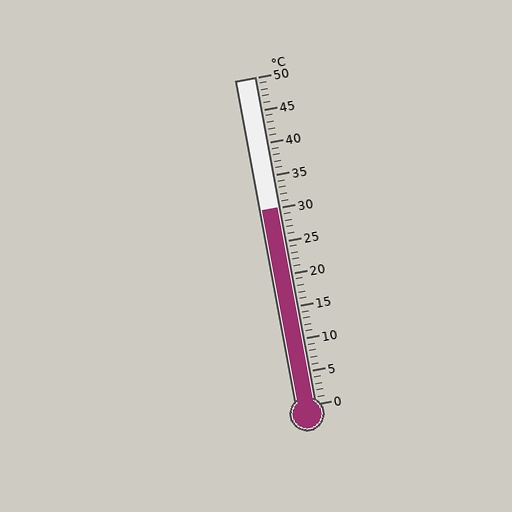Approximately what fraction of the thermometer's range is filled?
The thermometer is filled to approximately 60% of its range.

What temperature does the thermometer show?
The thermometer shows approximately 30°C.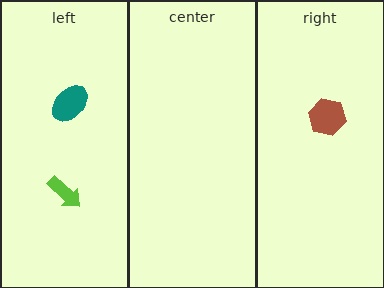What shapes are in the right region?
The brown hexagon.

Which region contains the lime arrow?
The left region.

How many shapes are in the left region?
2.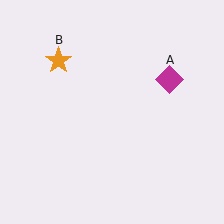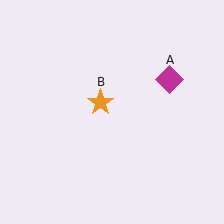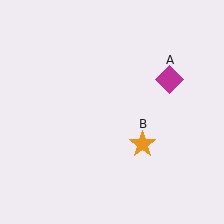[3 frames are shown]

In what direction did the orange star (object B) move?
The orange star (object B) moved down and to the right.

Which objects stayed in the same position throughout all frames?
Magenta diamond (object A) remained stationary.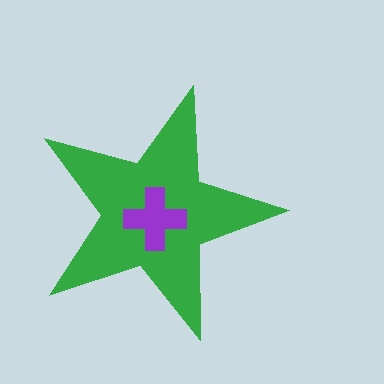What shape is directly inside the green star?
The purple cross.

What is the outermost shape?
The green star.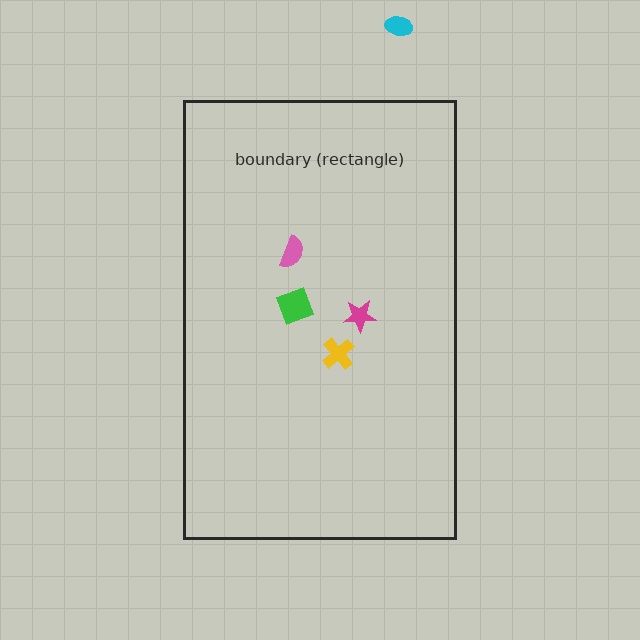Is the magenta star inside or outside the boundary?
Inside.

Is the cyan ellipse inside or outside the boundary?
Outside.